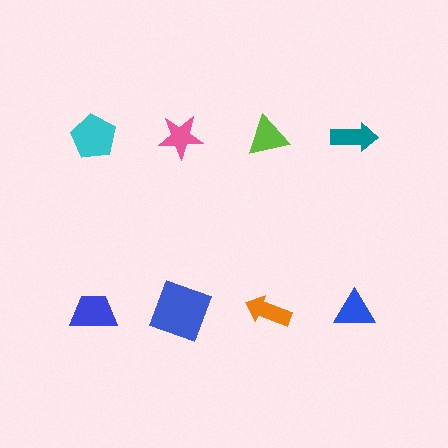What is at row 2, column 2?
A blue square.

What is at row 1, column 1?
A cyan pentagon.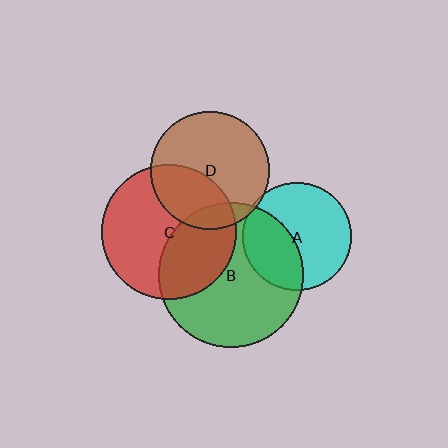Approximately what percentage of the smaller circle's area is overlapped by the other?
Approximately 35%.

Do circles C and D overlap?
Yes.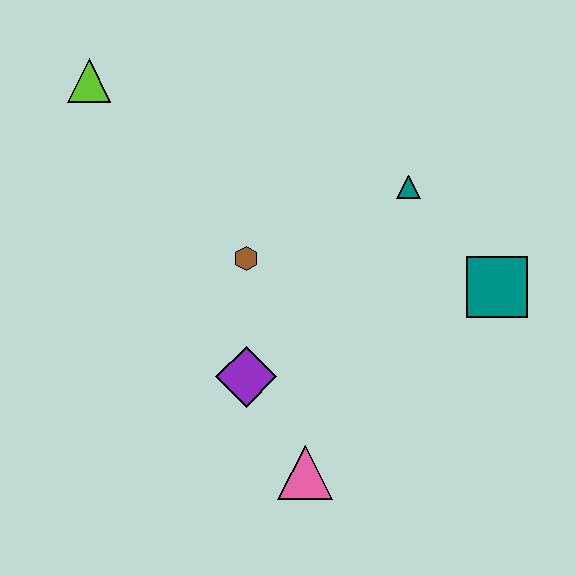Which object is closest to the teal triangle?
The teal square is closest to the teal triangle.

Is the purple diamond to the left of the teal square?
Yes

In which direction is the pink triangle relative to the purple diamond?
The pink triangle is below the purple diamond.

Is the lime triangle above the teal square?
Yes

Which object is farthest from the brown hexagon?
The teal square is farthest from the brown hexagon.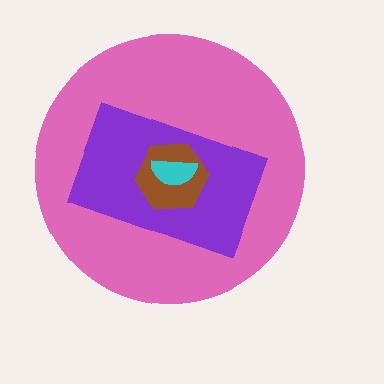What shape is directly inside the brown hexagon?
The cyan semicircle.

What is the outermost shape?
The pink circle.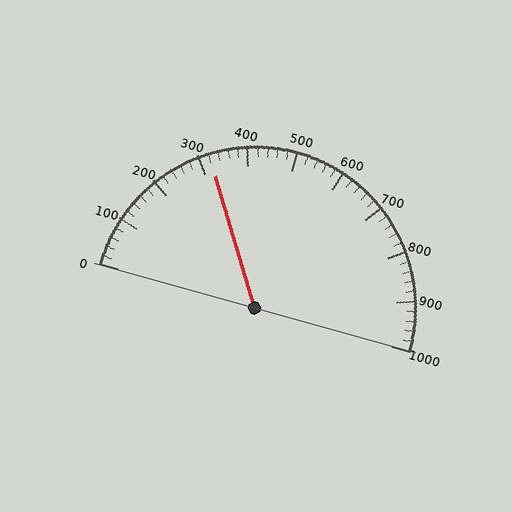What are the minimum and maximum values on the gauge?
The gauge ranges from 0 to 1000.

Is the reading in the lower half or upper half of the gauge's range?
The reading is in the lower half of the range (0 to 1000).